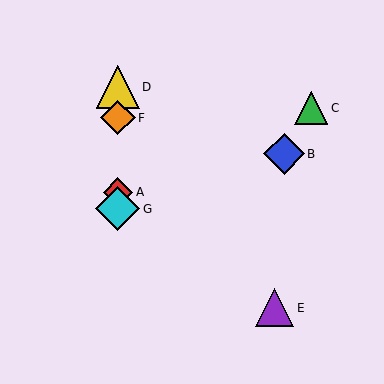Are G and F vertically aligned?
Yes, both are at x≈118.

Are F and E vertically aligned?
No, F is at x≈118 and E is at x≈275.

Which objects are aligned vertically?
Objects A, D, F, G are aligned vertically.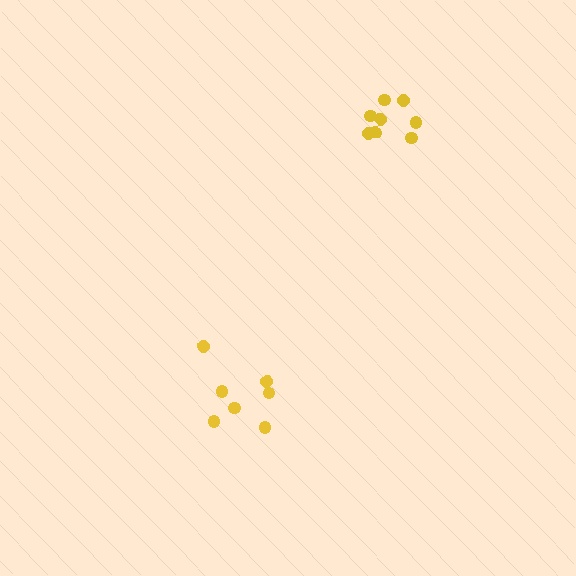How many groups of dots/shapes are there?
There are 2 groups.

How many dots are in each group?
Group 1: 8 dots, Group 2: 7 dots (15 total).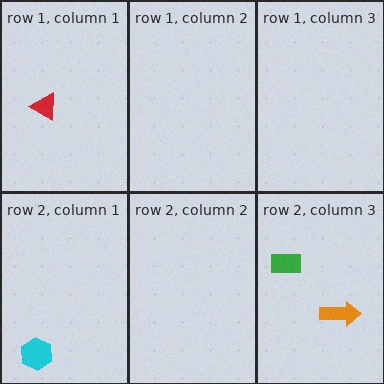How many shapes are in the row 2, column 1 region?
1.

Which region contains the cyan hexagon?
The row 2, column 1 region.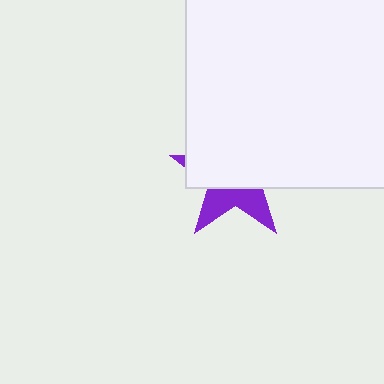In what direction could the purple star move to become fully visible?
The purple star could move down. That would shift it out from behind the white square entirely.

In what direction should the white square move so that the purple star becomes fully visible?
The white square should move up. That is the shortest direction to clear the overlap and leave the purple star fully visible.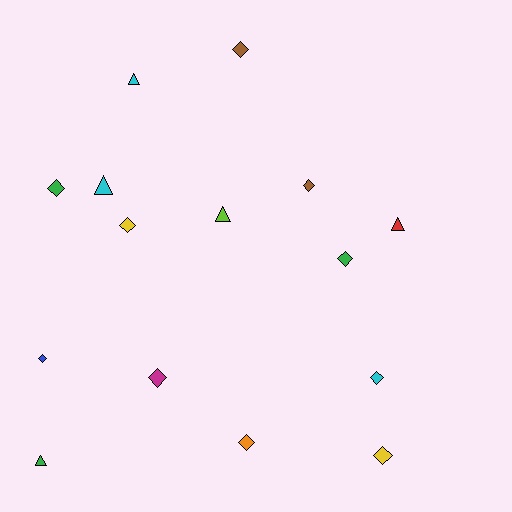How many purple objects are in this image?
There are no purple objects.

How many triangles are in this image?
There are 5 triangles.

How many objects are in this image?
There are 15 objects.